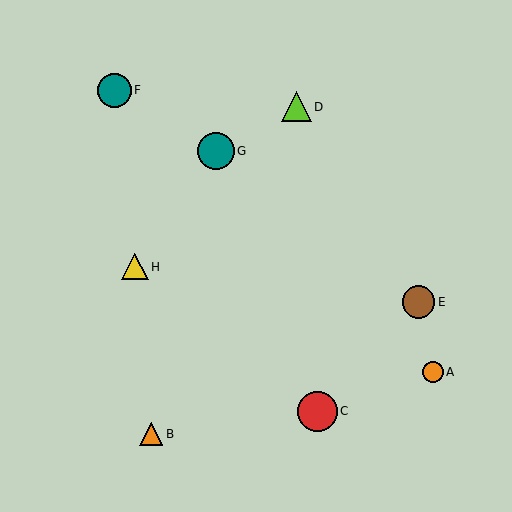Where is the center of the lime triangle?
The center of the lime triangle is at (296, 107).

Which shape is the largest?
The red circle (labeled C) is the largest.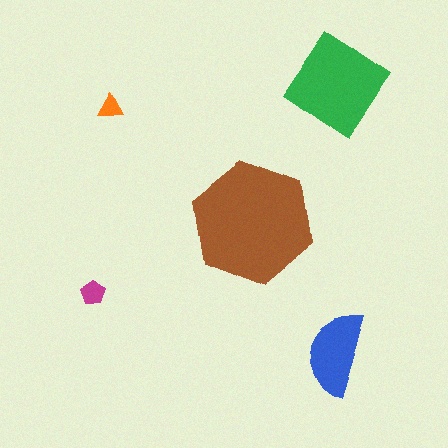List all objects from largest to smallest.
The brown hexagon, the green diamond, the blue semicircle, the magenta pentagon, the orange triangle.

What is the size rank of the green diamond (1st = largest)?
2nd.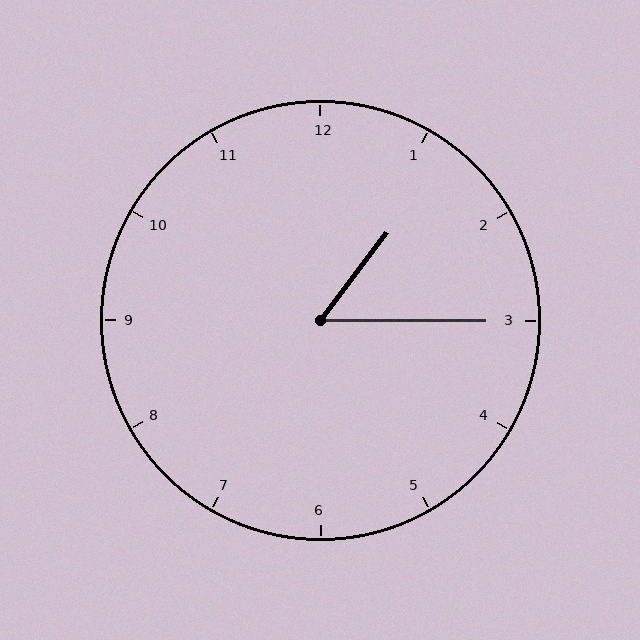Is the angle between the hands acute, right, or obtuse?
It is acute.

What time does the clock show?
1:15.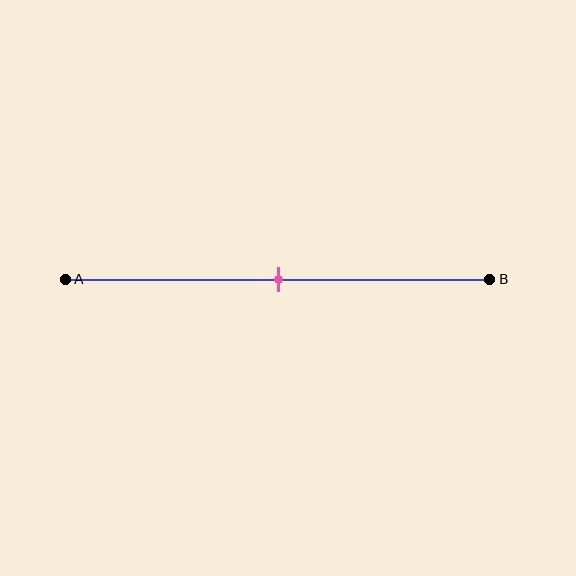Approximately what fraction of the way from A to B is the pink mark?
The pink mark is approximately 50% of the way from A to B.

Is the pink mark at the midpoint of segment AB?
Yes, the mark is approximately at the midpoint.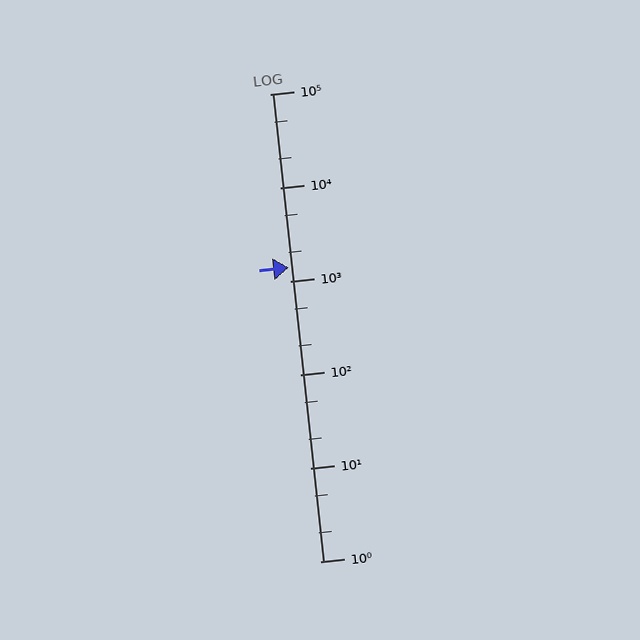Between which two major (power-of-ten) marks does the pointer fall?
The pointer is between 1000 and 10000.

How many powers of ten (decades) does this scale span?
The scale spans 5 decades, from 1 to 100000.